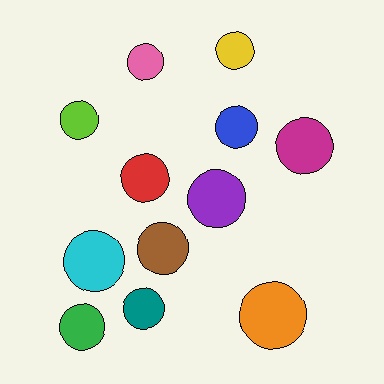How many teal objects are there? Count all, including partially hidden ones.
There is 1 teal object.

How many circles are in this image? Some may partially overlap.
There are 12 circles.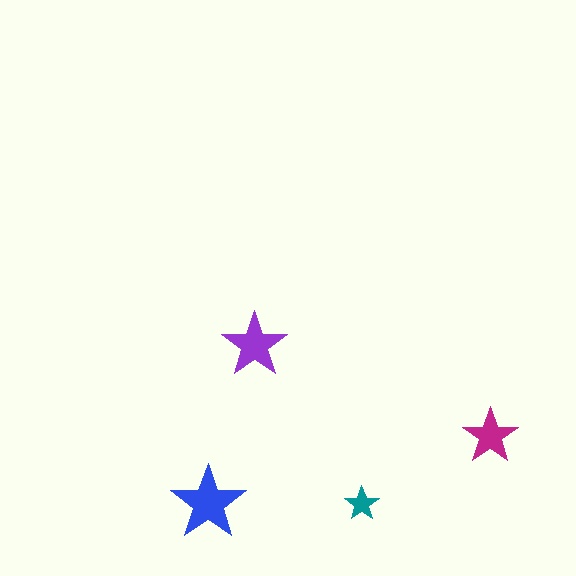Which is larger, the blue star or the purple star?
The blue one.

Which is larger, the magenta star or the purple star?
The purple one.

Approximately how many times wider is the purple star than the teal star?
About 2 times wider.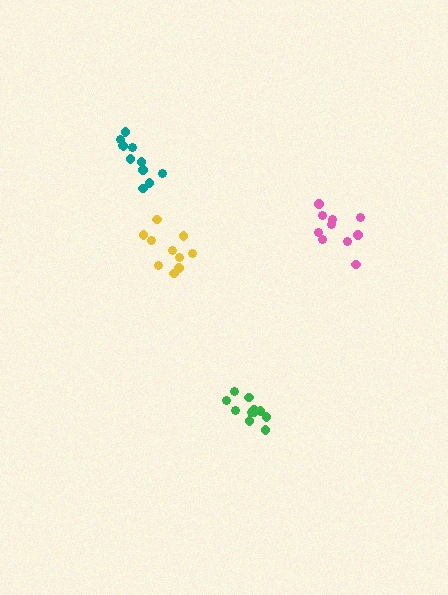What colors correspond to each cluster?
The clusters are colored: yellow, pink, teal, green.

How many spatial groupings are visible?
There are 4 spatial groupings.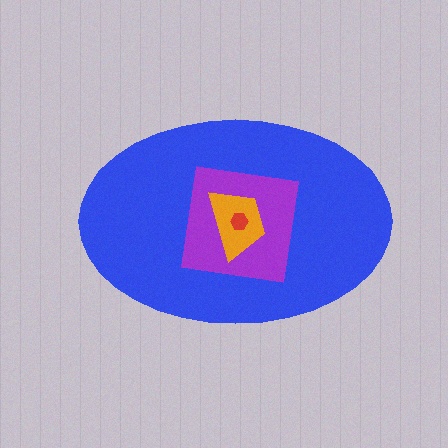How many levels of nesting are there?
4.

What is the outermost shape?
The blue ellipse.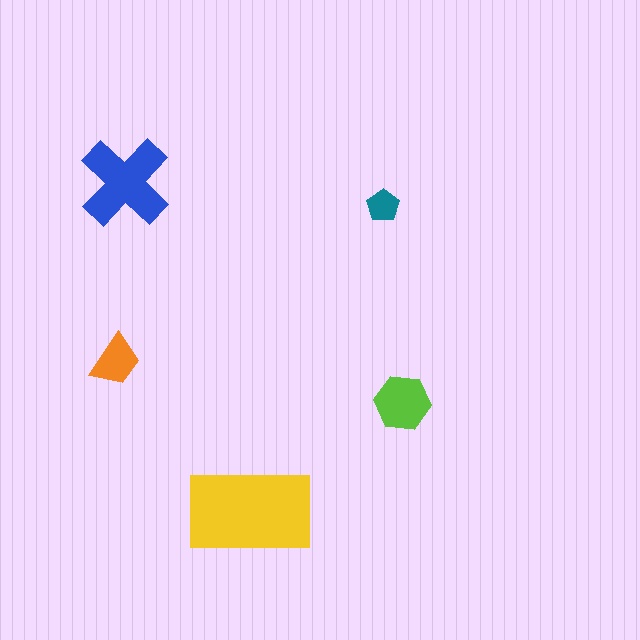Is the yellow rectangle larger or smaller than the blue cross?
Larger.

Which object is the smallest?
The teal pentagon.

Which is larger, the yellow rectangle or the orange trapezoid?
The yellow rectangle.